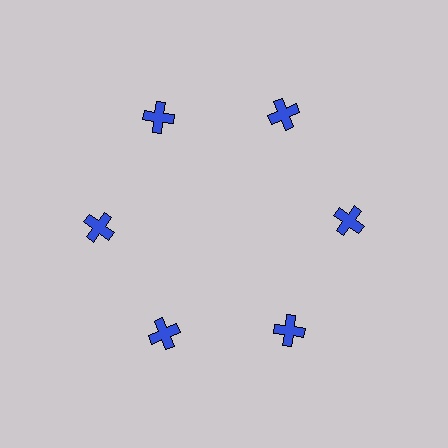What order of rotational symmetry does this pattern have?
This pattern has 6-fold rotational symmetry.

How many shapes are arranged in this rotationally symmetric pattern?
There are 6 shapes, arranged in 6 groups of 1.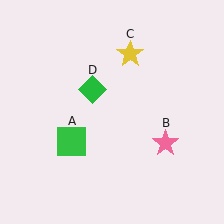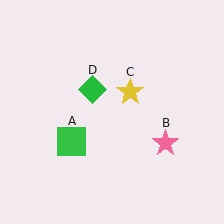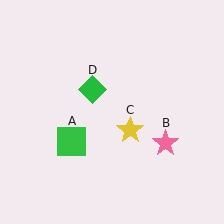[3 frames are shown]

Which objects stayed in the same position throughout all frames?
Green square (object A) and pink star (object B) and green diamond (object D) remained stationary.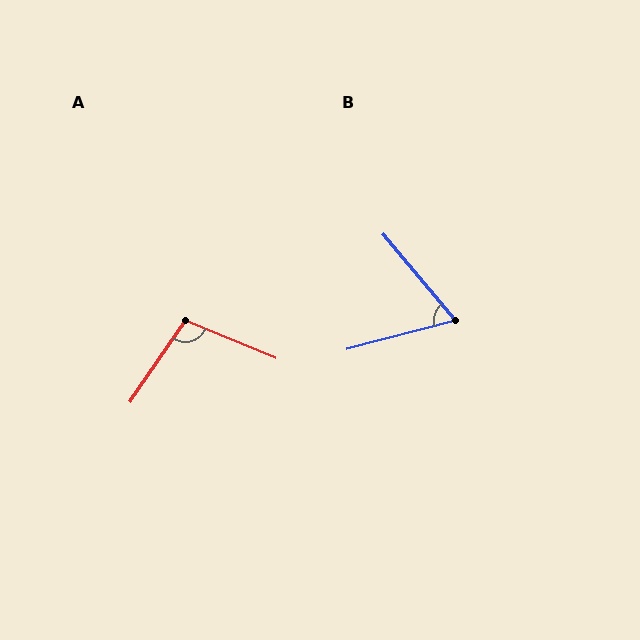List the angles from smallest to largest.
B (65°), A (102°).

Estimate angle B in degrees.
Approximately 65 degrees.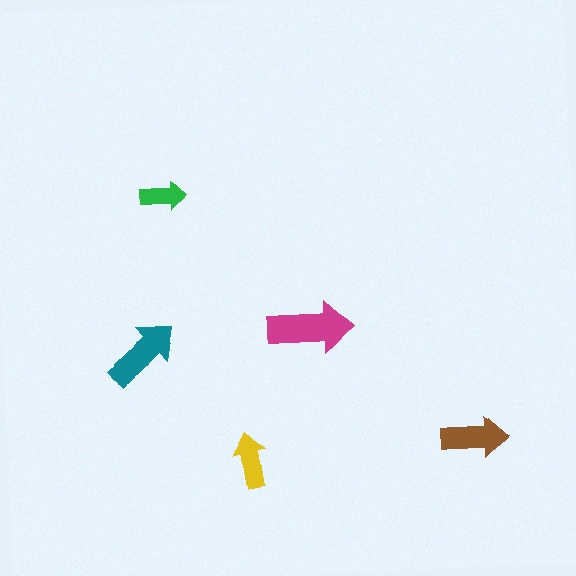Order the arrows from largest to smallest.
the magenta one, the teal one, the brown one, the yellow one, the green one.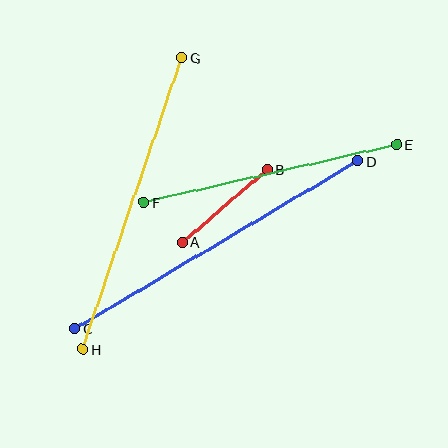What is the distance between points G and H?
The distance is approximately 308 pixels.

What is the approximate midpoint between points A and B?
The midpoint is at approximately (225, 206) pixels.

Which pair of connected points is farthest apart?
Points C and D are farthest apart.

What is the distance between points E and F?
The distance is approximately 259 pixels.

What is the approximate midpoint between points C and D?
The midpoint is at approximately (216, 245) pixels.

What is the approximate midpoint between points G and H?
The midpoint is at approximately (132, 204) pixels.